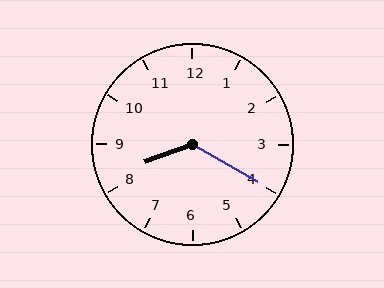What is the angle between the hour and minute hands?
Approximately 130 degrees.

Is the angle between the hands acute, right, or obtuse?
It is obtuse.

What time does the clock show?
8:20.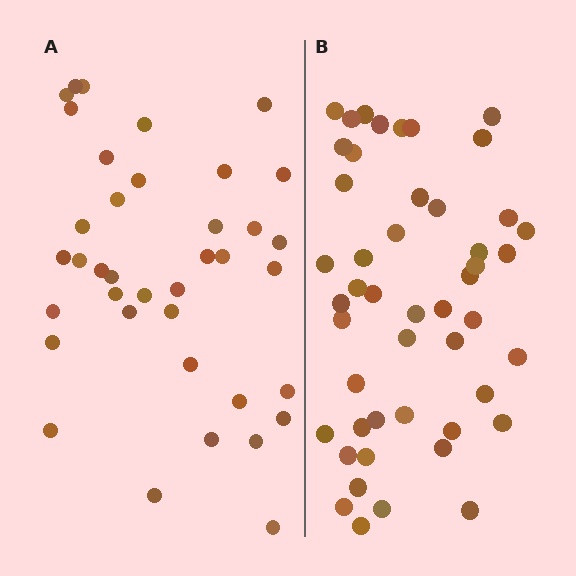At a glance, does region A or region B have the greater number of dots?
Region B (the right region) has more dots.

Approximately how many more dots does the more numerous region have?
Region B has roughly 10 or so more dots than region A.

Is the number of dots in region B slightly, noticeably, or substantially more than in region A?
Region B has noticeably more, but not dramatically so. The ratio is roughly 1.3 to 1.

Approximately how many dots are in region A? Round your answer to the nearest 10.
About 40 dots. (The exact count is 38, which rounds to 40.)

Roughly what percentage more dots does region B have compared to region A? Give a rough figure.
About 25% more.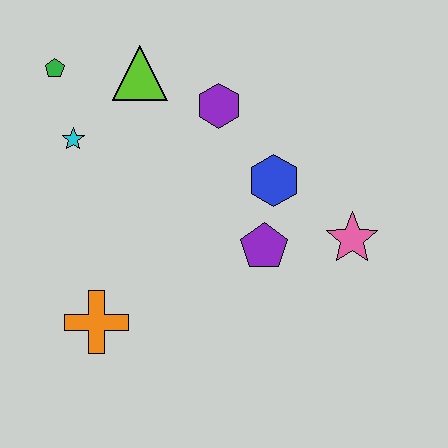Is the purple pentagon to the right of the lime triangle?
Yes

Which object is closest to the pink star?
The purple pentagon is closest to the pink star.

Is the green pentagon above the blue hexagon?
Yes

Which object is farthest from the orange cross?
The pink star is farthest from the orange cross.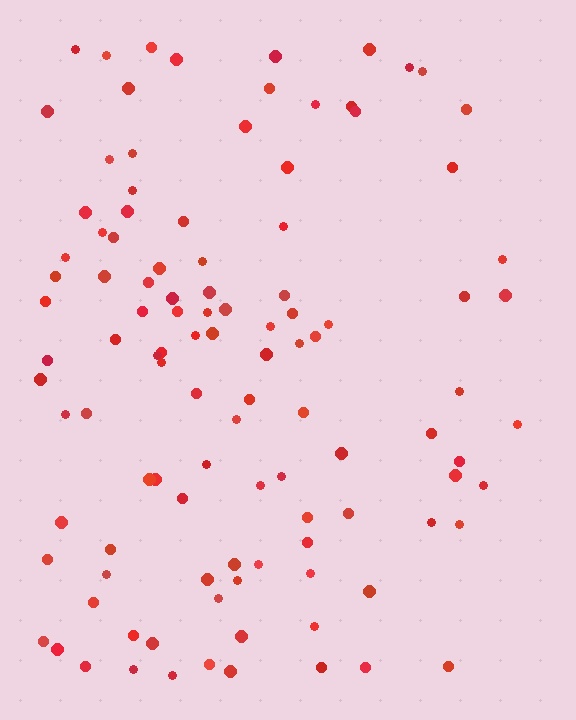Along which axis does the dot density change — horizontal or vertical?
Horizontal.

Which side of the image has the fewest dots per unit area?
The right.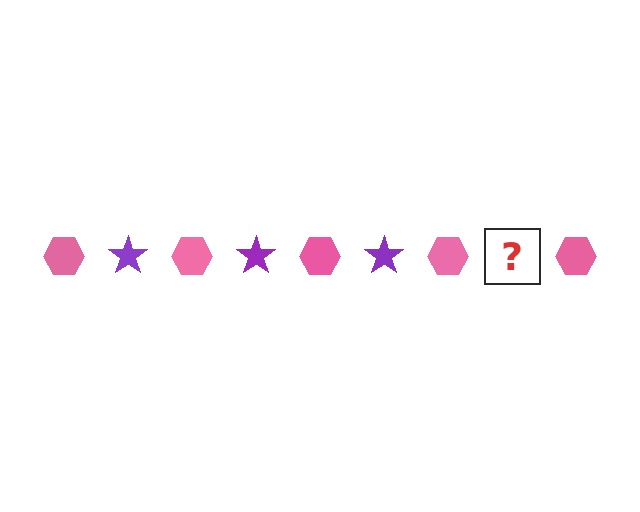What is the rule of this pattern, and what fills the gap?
The rule is that the pattern alternates between pink hexagon and purple star. The gap should be filled with a purple star.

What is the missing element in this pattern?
The missing element is a purple star.